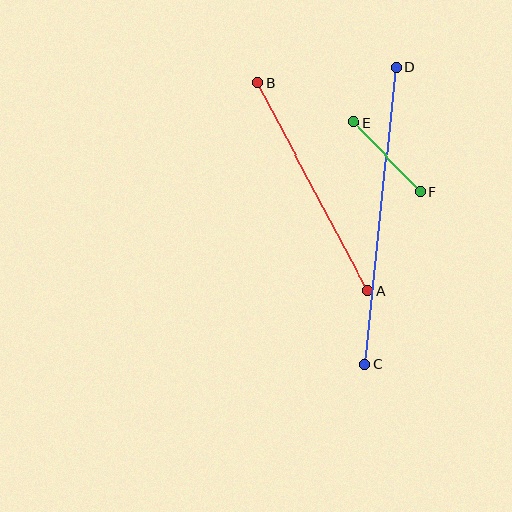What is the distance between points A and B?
The distance is approximately 235 pixels.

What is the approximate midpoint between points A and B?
The midpoint is at approximately (312, 187) pixels.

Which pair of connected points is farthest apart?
Points C and D are farthest apart.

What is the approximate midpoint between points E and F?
The midpoint is at approximately (387, 157) pixels.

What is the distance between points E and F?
The distance is approximately 96 pixels.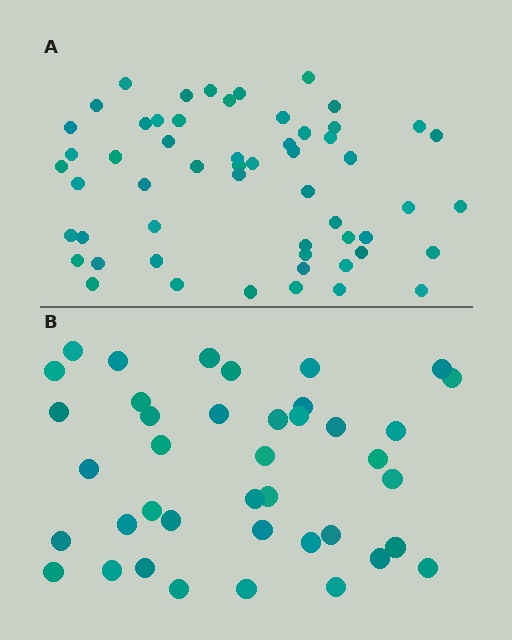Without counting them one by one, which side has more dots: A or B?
Region A (the top region) has more dots.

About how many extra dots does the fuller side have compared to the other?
Region A has approximately 15 more dots than region B.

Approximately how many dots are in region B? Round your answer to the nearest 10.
About 40 dots.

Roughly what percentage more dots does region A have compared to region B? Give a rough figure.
About 40% more.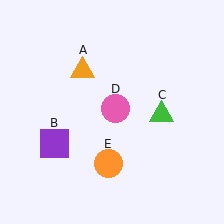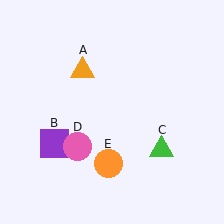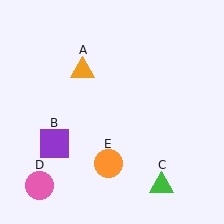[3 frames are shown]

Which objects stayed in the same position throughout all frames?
Orange triangle (object A) and purple square (object B) and orange circle (object E) remained stationary.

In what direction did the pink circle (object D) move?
The pink circle (object D) moved down and to the left.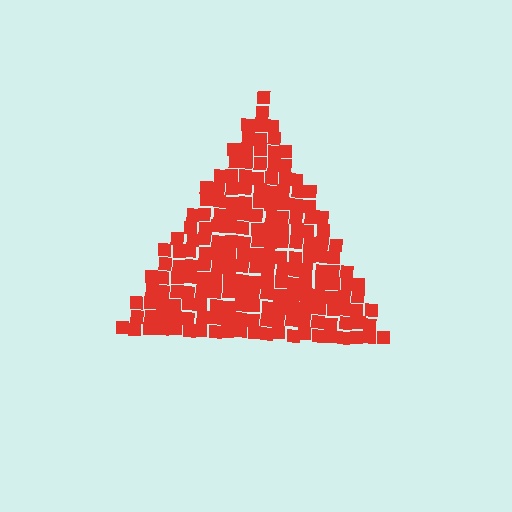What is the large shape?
The large shape is a triangle.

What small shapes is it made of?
It is made of small squares.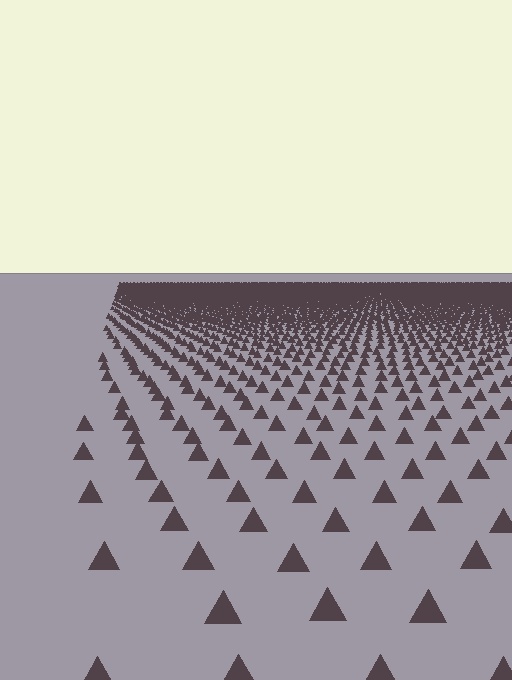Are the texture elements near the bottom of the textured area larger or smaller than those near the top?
Larger. Near the bottom, elements are closer to the viewer and appear at a bigger on-screen size.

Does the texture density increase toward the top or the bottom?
Density increases toward the top.